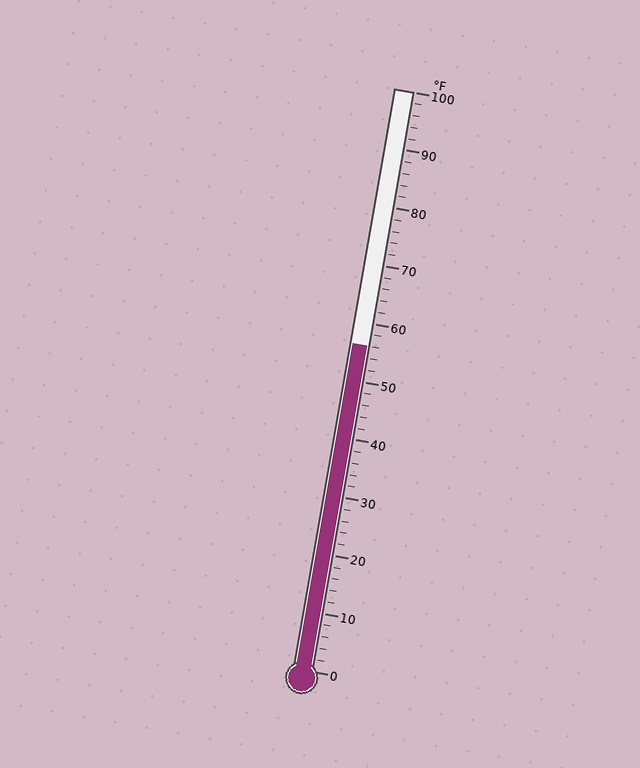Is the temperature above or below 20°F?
The temperature is above 20°F.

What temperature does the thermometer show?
The thermometer shows approximately 56°F.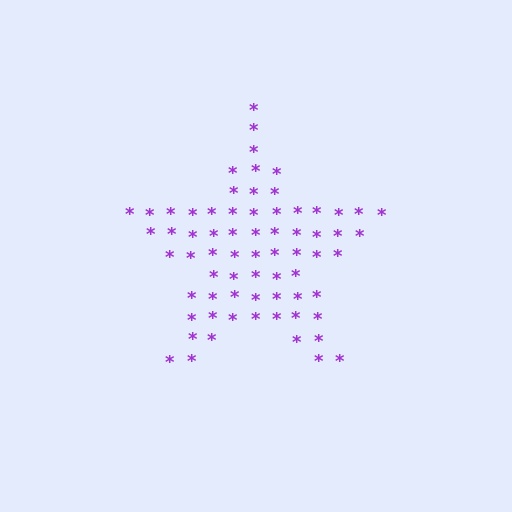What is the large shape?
The large shape is a star.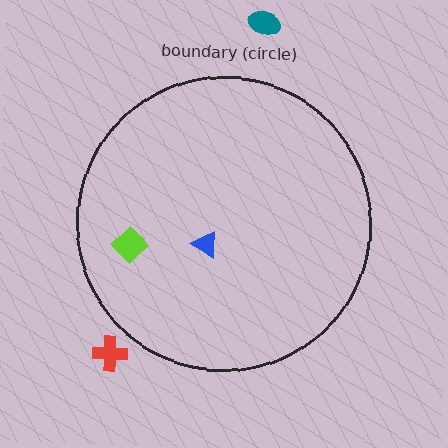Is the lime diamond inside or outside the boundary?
Inside.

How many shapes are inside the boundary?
2 inside, 2 outside.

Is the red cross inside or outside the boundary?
Outside.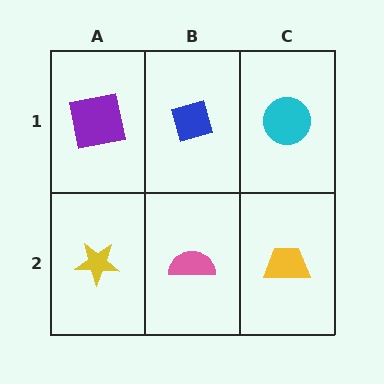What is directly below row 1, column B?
A pink semicircle.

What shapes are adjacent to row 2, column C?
A cyan circle (row 1, column C), a pink semicircle (row 2, column B).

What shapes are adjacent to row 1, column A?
A yellow star (row 2, column A), a blue diamond (row 1, column B).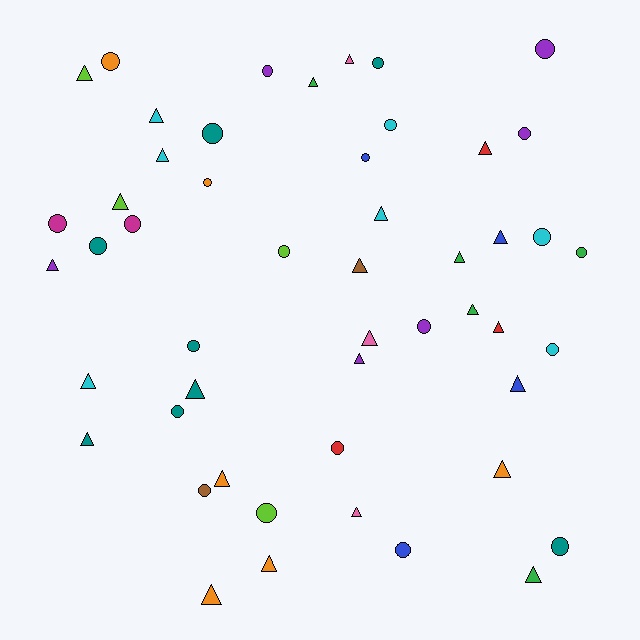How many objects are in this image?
There are 50 objects.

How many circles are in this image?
There are 24 circles.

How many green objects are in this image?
There are 5 green objects.